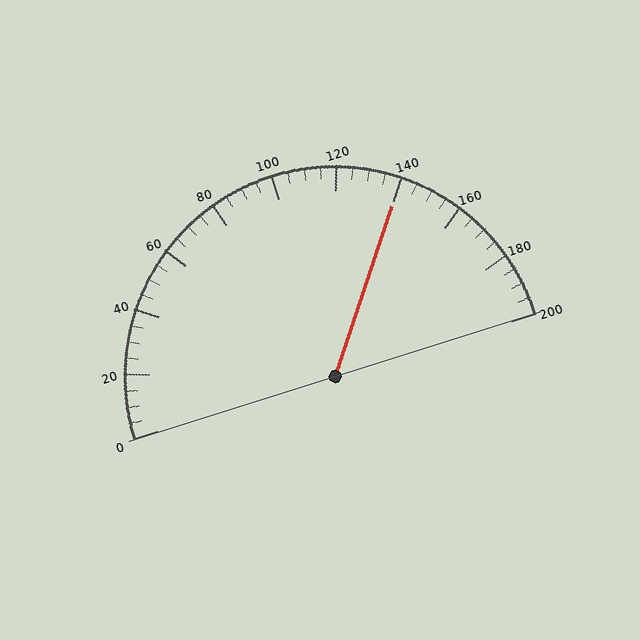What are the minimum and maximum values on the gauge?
The gauge ranges from 0 to 200.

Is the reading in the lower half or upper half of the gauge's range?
The reading is in the upper half of the range (0 to 200).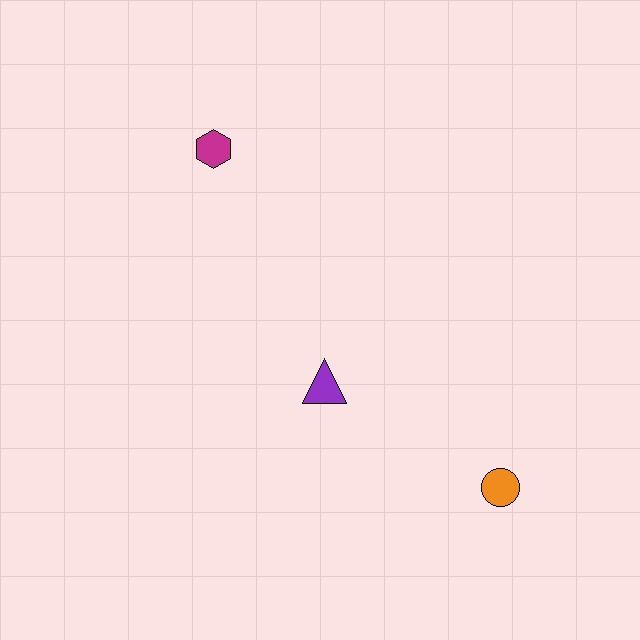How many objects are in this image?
There are 3 objects.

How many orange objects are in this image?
There is 1 orange object.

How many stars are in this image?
There are no stars.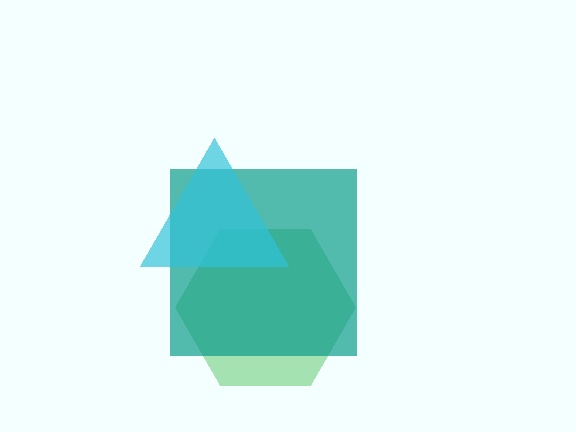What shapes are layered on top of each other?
The layered shapes are: a green hexagon, a teal square, a cyan triangle.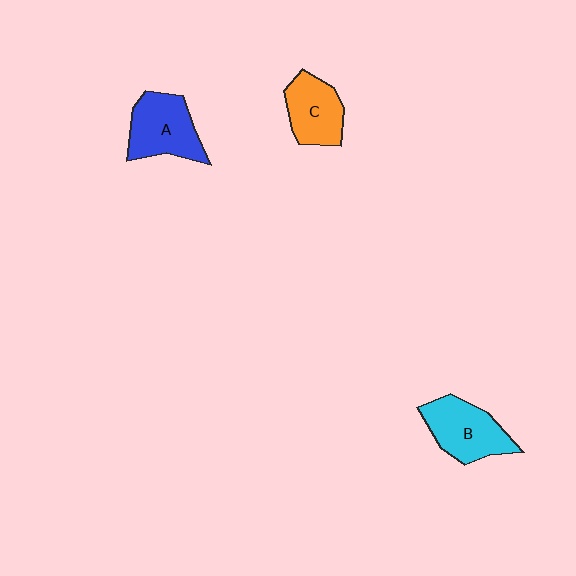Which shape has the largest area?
Shape A (blue).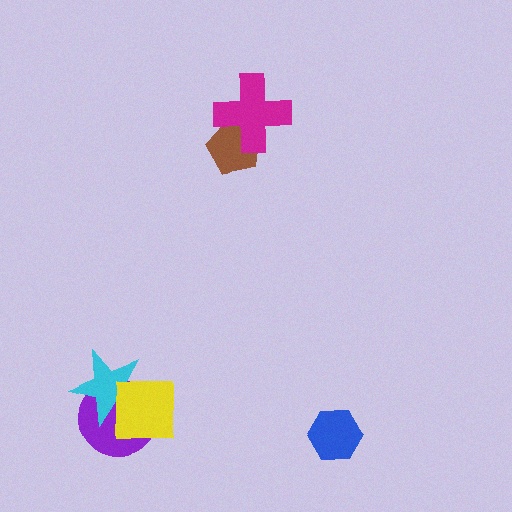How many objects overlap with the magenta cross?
1 object overlaps with the magenta cross.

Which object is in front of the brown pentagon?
The magenta cross is in front of the brown pentagon.